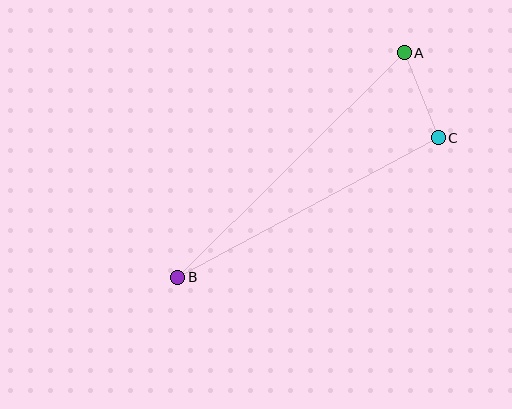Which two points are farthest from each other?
Points A and B are farthest from each other.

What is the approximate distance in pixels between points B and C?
The distance between B and C is approximately 295 pixels.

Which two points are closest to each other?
Points A and C are closest to each other.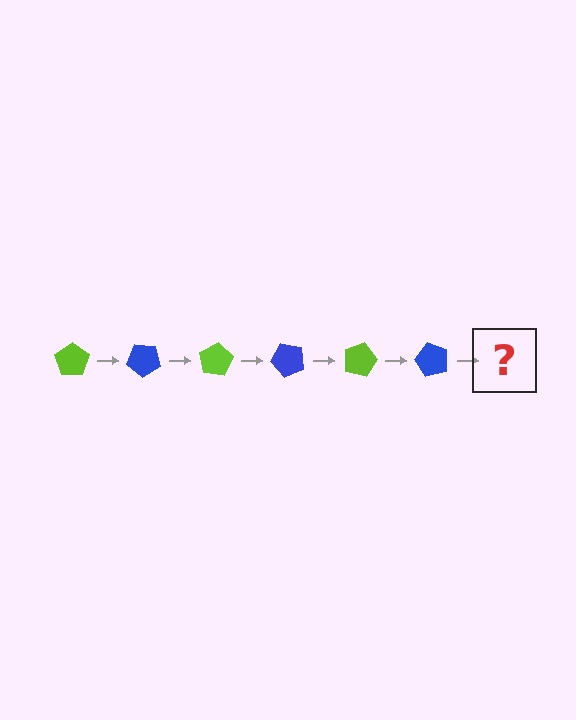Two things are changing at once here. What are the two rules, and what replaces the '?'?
The two rules are that it rotates 40 degrees each step and the color cycles through lime and blue. The '?' should be a lime pentagon, rotated 240 degrees from the start.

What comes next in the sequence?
The next element should be a lime pentagon, rotated 240 degrees from the start.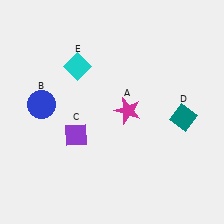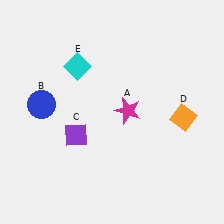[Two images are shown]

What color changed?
The diamond (D) changed from teal in Image 1 to orange in Image 2.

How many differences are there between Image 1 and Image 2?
There is 1 difference between the two images.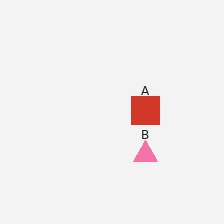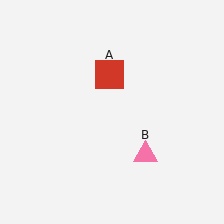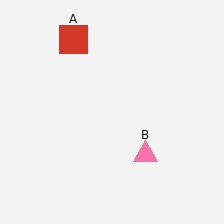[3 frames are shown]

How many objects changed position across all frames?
1 object changed position: red square (object A).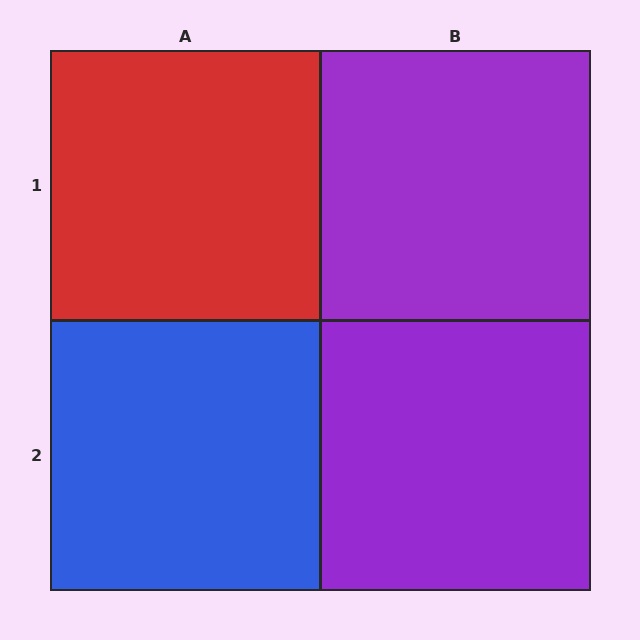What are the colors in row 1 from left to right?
Red, purple.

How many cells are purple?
2 cells are purple.